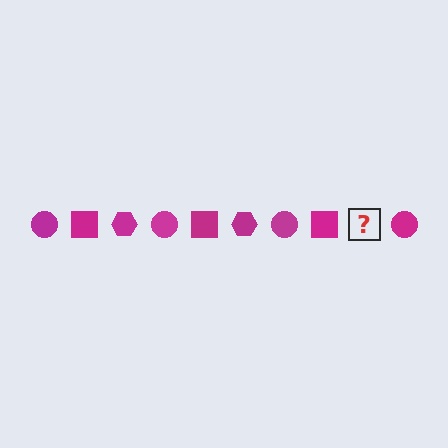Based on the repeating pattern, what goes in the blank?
The blank should be a magenta hexagon.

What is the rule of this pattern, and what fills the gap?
The rule is that the pattern cycles through circle, square, hexagon shapes in magenta. The gap should be filled with a magenta hexagon.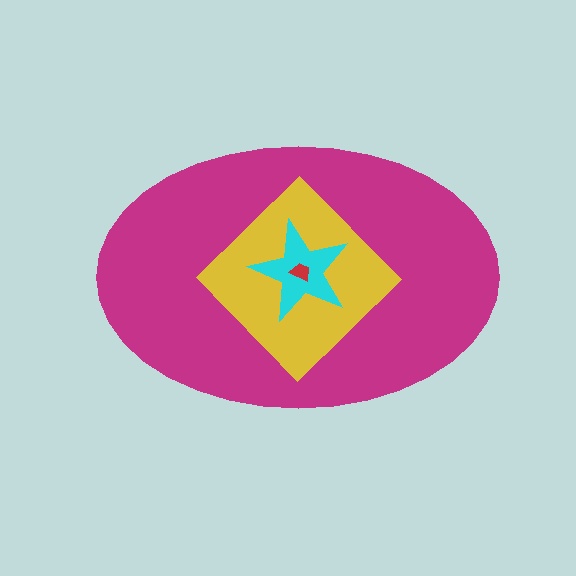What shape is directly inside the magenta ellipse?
The yellow diamond.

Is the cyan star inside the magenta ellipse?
Yes.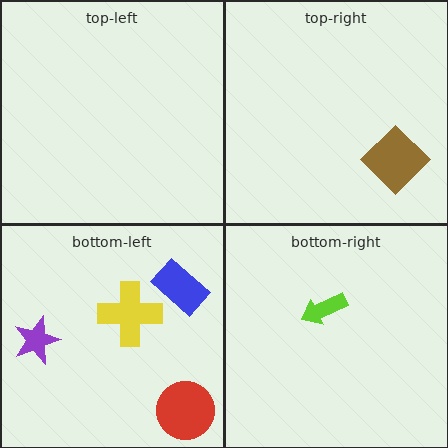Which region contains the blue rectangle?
The bottom-left region.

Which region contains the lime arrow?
The bottom-right region.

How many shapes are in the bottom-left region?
4.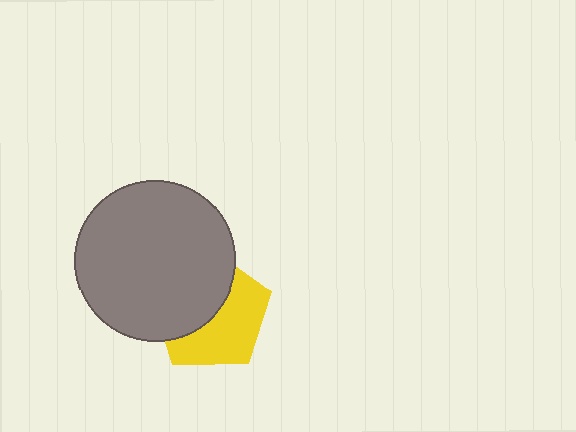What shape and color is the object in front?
The object in front is a gray circle.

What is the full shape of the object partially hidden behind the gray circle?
The partially hidden object is a yellow pentagon.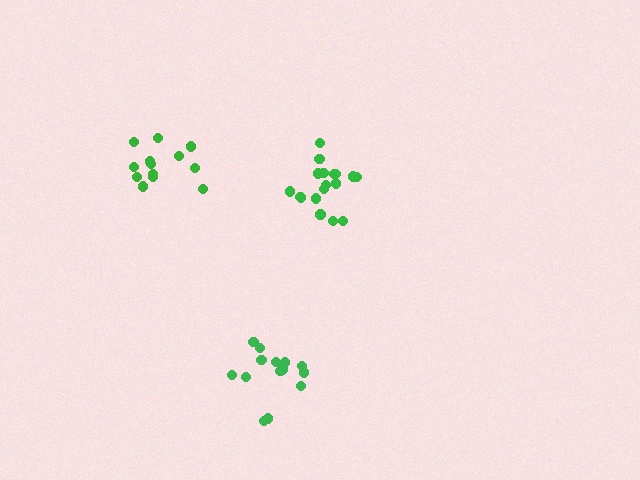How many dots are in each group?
Group 1: 13 dots, Group 2: 15 dots, Group 3: 18 dots (46 total).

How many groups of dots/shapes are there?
There are 3 groups.